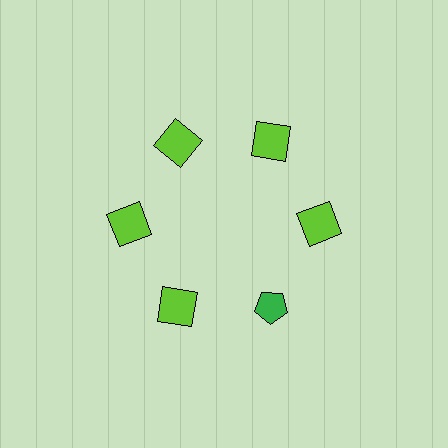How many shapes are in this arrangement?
There are 6 shapes arranged in a ring pattern.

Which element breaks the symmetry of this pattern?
The green pentagon at roughly the 5 o'clock position breaks the symmetry. All other shapes are lime squares.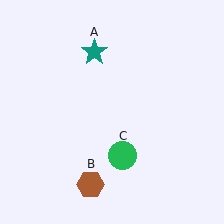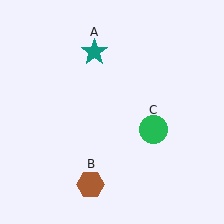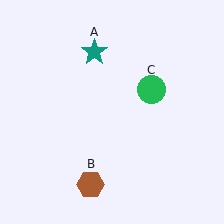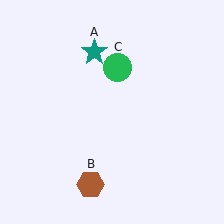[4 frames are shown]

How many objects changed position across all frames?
1 object changed position: green circle (object C).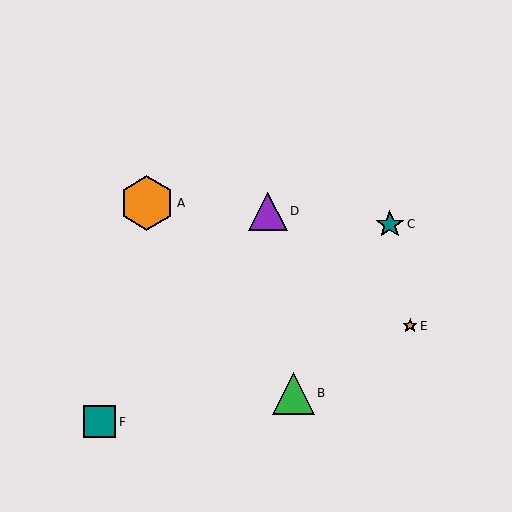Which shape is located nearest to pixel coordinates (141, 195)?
The orange hexagon (labeled A) at (147, 203) is nearest to that location.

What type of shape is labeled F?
Shape F is a teal square.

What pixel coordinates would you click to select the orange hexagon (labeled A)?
Click at (147, 203) to select the orange hexagon A.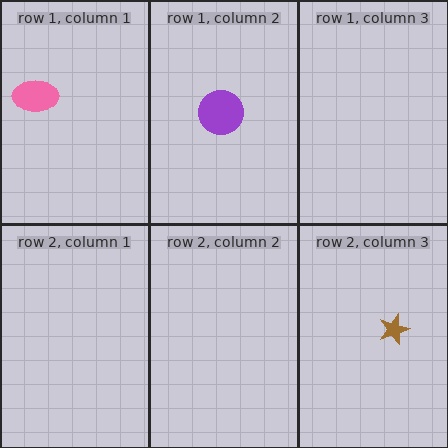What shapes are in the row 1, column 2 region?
The purple circle.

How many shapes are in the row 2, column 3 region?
1.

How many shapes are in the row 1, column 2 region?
1.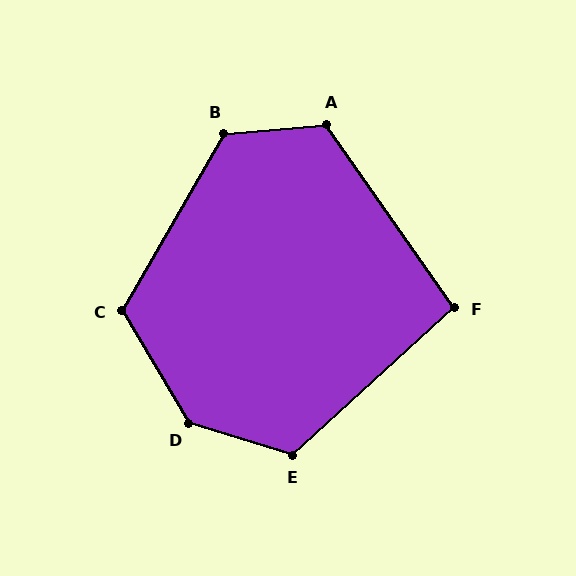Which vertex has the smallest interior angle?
F, at approximately 97 degrees.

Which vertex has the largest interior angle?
D, at approximately 138 degrees.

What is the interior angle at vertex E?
Approximately 120 degrees (obtuse).